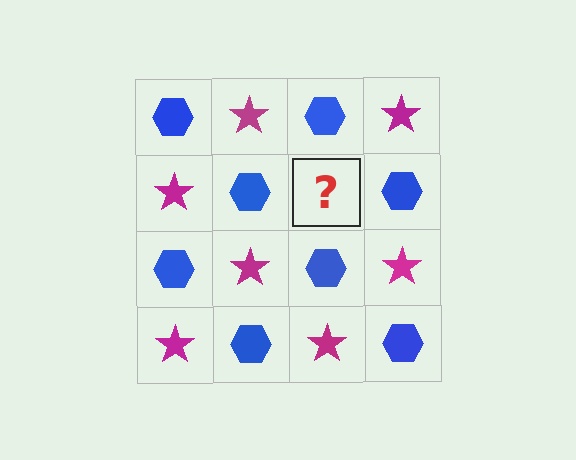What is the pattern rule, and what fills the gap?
The rule is that it alternates blue hexagon and magenta star in a checkerboard pattern. The gap should be filled with a magenta star.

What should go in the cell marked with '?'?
The missing cell should contain a magenta star.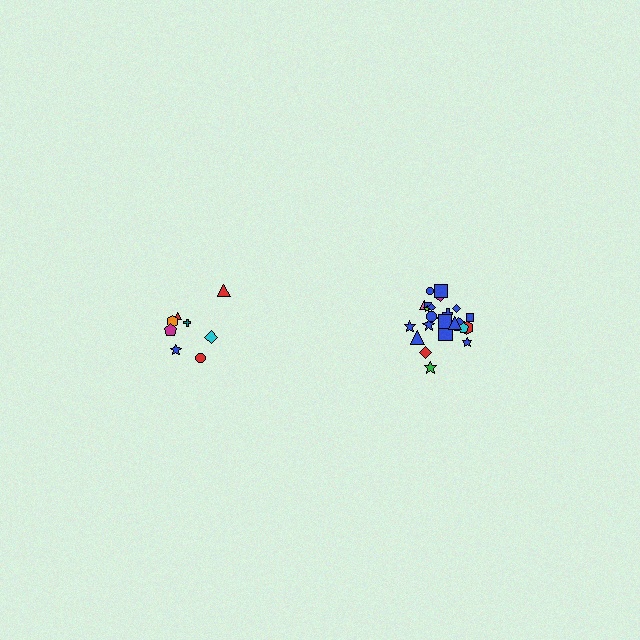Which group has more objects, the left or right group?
The right group.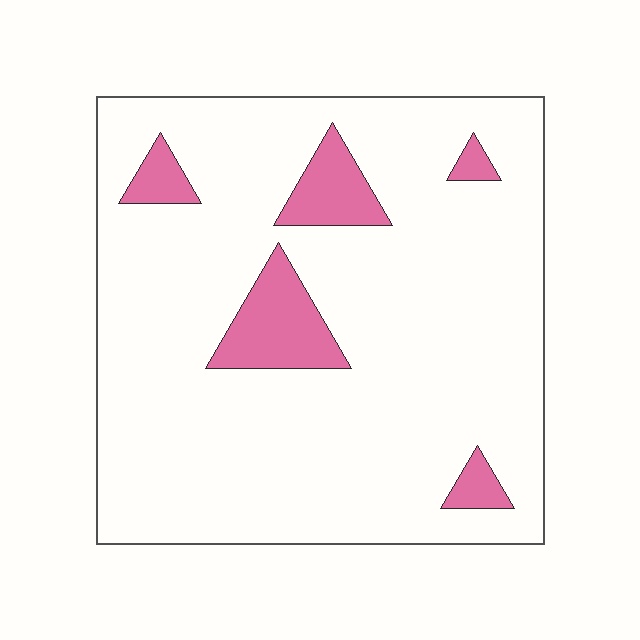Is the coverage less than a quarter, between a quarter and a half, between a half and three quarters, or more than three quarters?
Less than a quarter.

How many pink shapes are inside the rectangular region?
5.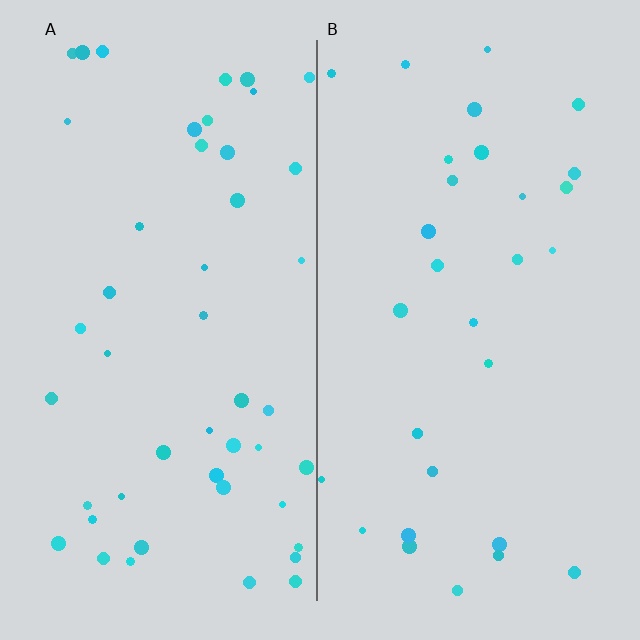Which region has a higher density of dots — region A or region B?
A (the left).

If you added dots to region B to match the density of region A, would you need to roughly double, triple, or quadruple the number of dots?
Approximately double.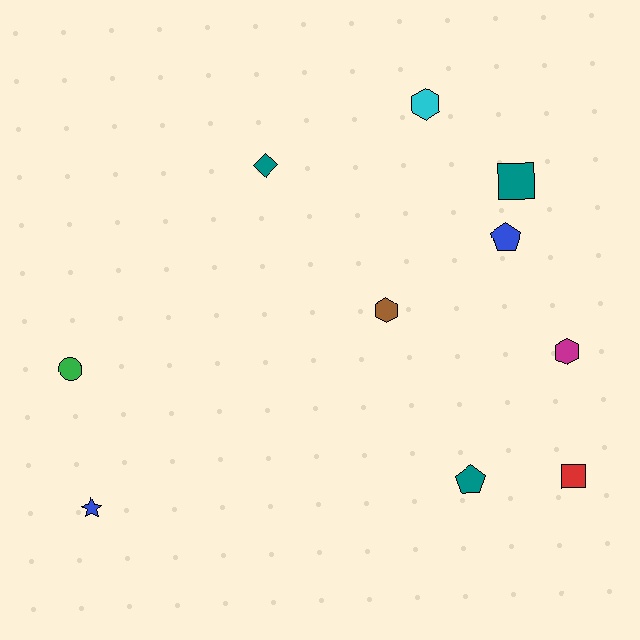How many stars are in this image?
There is 1 star.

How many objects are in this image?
There are 10 objects.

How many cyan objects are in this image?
There is 1 cyan object.